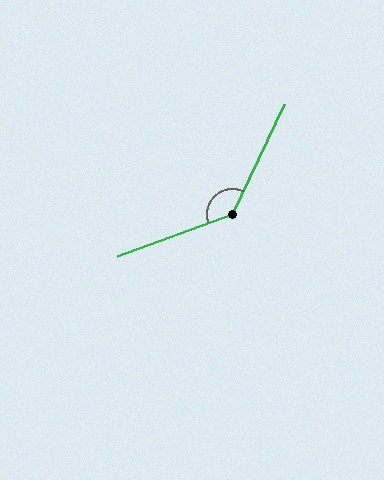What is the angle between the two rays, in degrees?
Approximately 135 degrees.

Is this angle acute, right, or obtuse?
It is obtuse.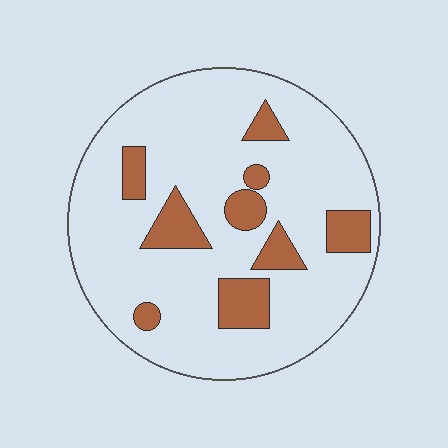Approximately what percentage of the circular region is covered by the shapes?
Approximately 15%.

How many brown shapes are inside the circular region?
9.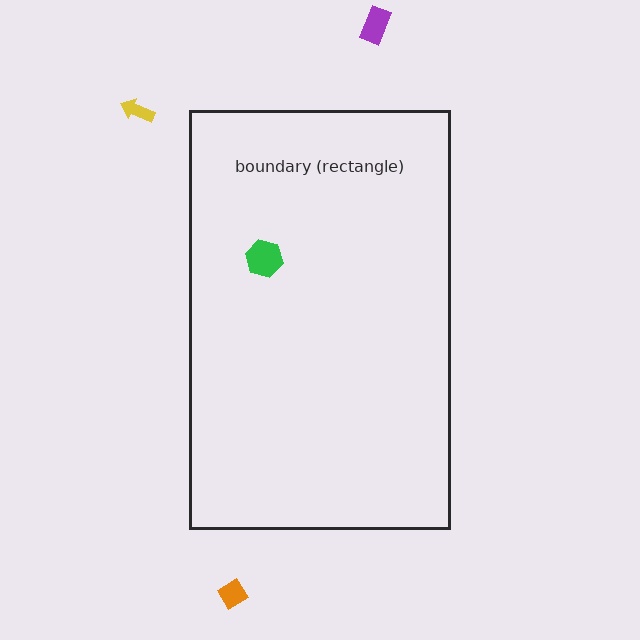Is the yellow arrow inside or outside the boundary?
Outside.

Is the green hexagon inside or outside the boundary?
Inside.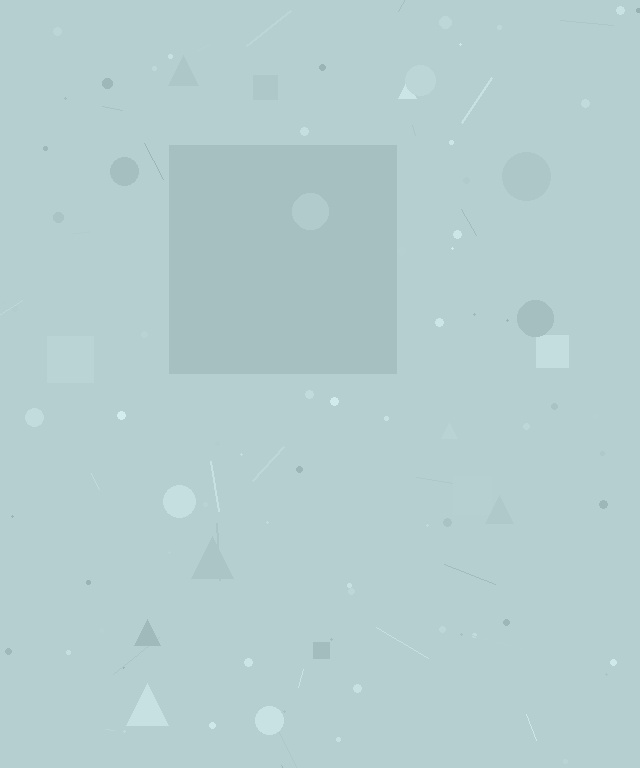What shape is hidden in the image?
A square is hidden in the image.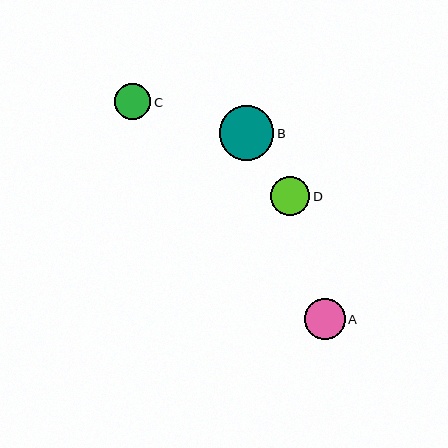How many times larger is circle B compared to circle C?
Circle B is approximately 1.5 times the size of circle C.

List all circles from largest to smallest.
From largest to smallest: B, A, D, C.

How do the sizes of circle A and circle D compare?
Circle A and circle D are approximately the same size.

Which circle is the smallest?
Circle C is the smallest with a size of approximately 36 pixels.